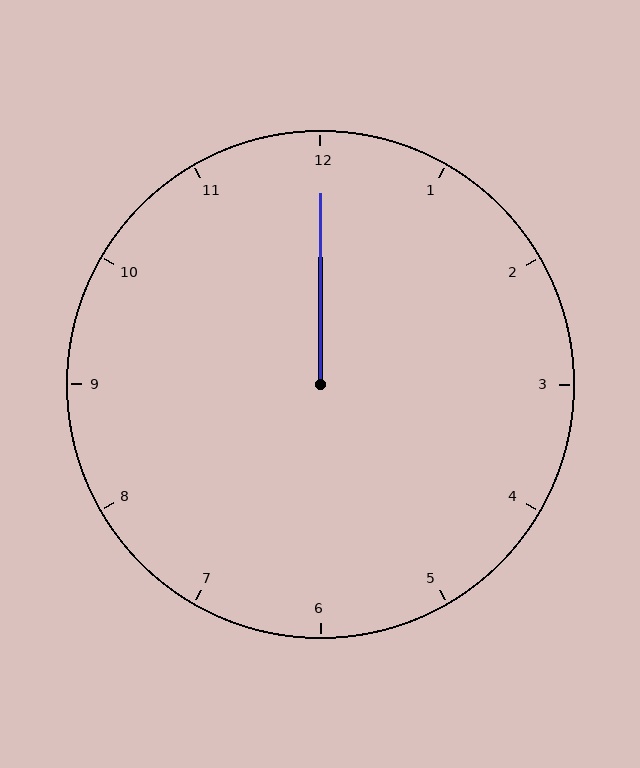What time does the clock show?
12:00.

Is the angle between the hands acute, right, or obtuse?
It is acute.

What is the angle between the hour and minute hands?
Approximately 0 degrees.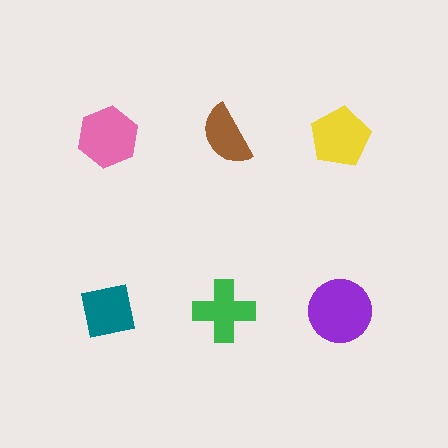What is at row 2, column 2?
A green cross.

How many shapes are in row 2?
3 shapes.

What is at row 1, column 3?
A yellow pentagon.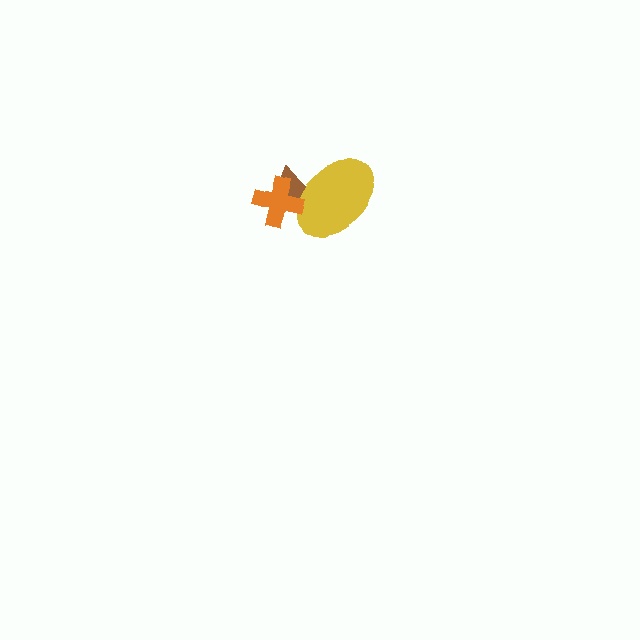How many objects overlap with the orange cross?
2 objects overlap with the orange cross.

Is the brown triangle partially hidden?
Yes, it is partially covered by another shape.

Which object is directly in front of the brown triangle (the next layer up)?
The yellow ellipse is directly in front of the brown triangle.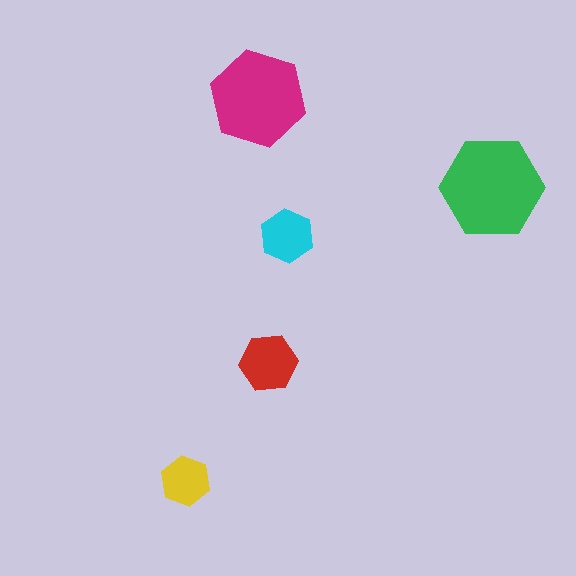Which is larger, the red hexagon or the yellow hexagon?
The red one.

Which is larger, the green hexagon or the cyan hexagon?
The green one.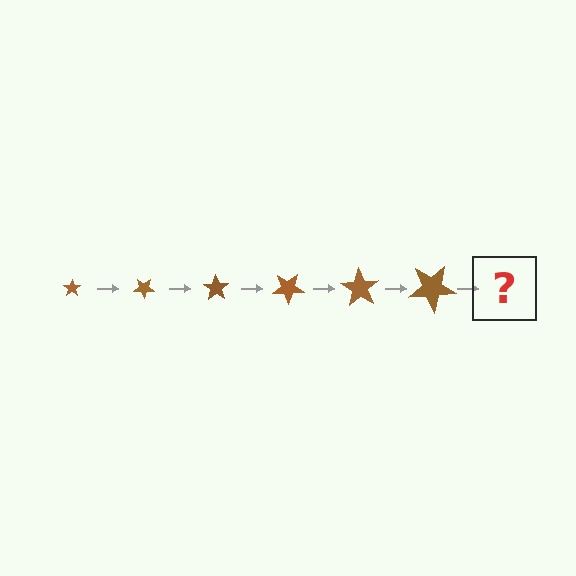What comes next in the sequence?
The next element should be a star, larger than the previous one and rotated 210 degrees from the start.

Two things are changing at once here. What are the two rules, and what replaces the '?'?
The two rules are that the star grows larger each step and it rotates 35 degrees each step. The '?' should be a star, larger than the previous one and rotated 210 degrees from the start.